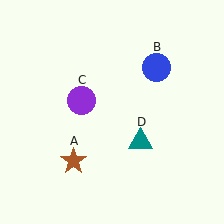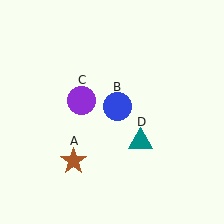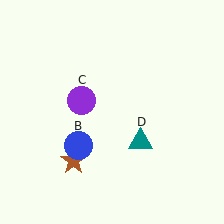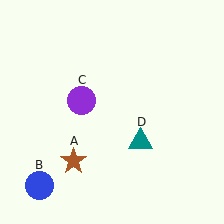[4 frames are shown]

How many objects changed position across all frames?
1 object changed position: blue circle (object B).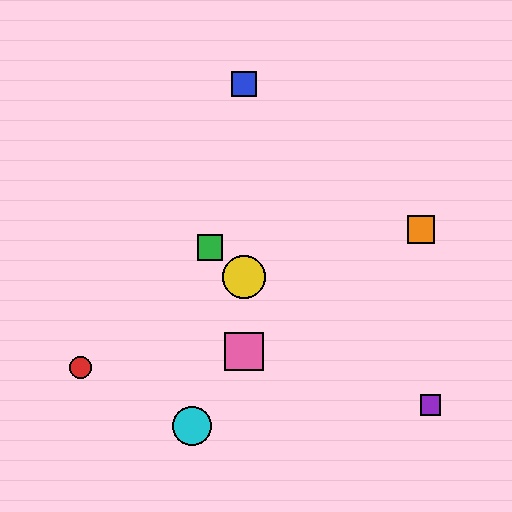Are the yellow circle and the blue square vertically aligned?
Yes, both are at x≈244.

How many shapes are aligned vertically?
3 shapes (the blue square, the yellow circle, the pink square) are aligned vertically.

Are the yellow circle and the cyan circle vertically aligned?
No, the yellow circle is at x≈244 and the cyan circle is at x≈192.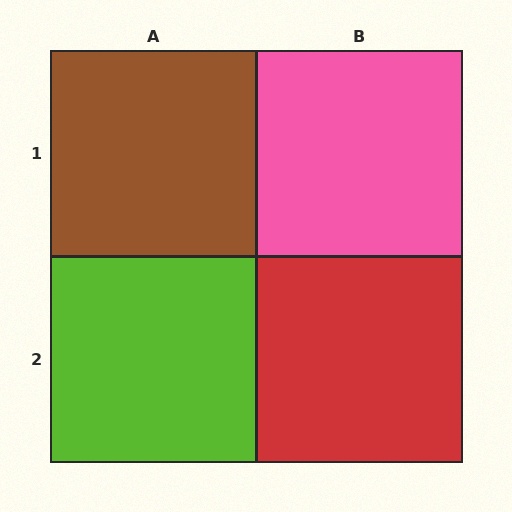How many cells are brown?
1 cell is brown.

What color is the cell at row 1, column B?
Pink.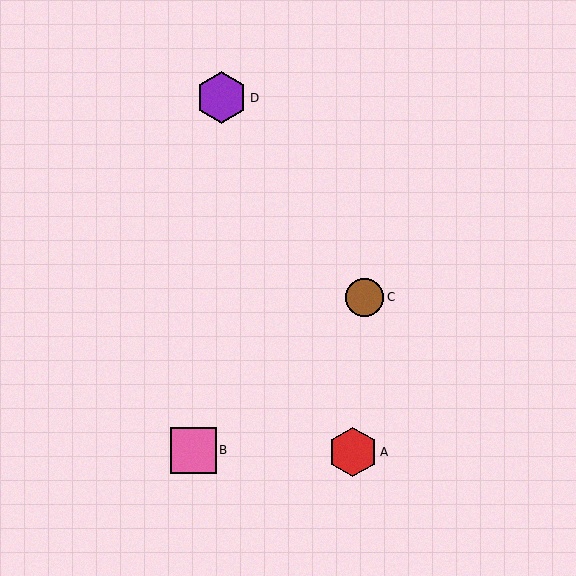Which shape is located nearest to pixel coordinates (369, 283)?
The brown circle (labeled C) at (365, 297) is nearest to that location.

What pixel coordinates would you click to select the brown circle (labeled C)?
Click at (365, 297) to select the brown circle C.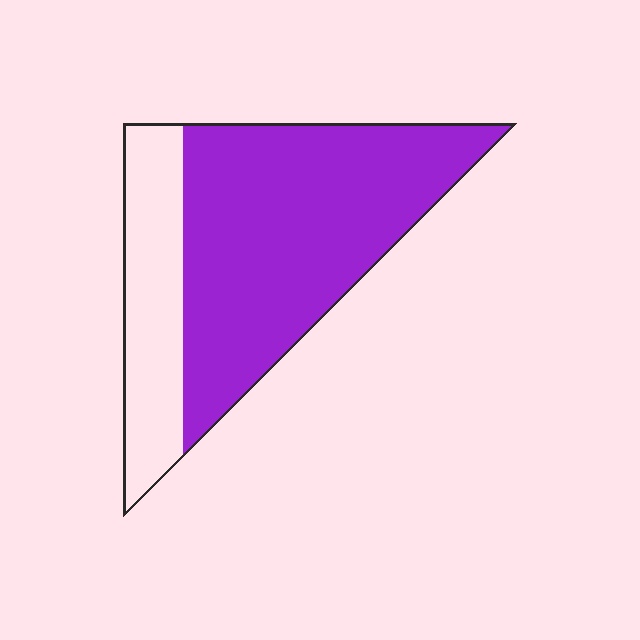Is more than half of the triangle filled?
Yes.